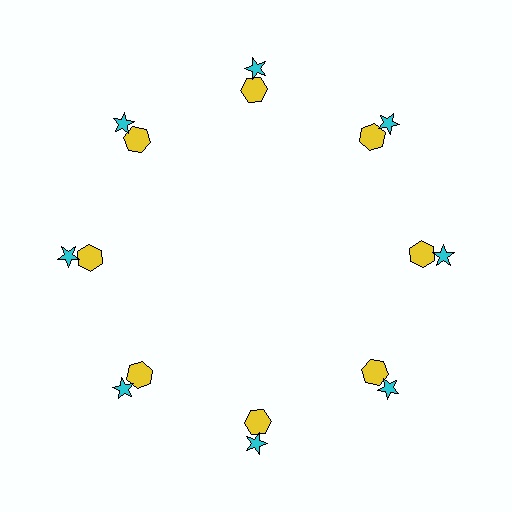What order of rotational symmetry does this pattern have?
This pattern has 8-fold rotational symmetry.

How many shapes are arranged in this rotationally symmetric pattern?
There are 16 shapes, arranged in 8 groups of 2.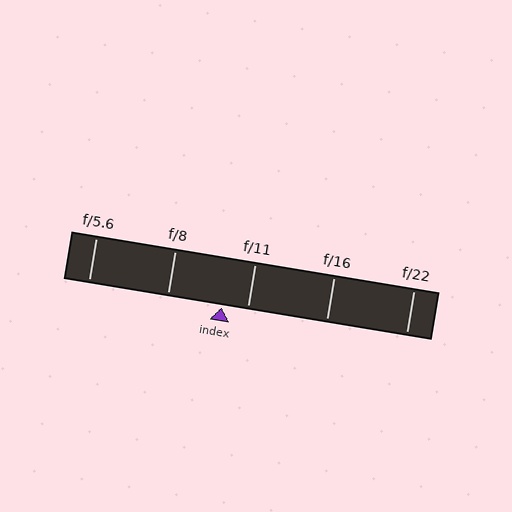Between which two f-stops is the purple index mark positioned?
The index mark is between f/8 and f/11.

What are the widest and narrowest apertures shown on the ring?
The widest aperture shown is f/5.6 and the narrowest is f/22.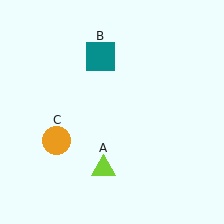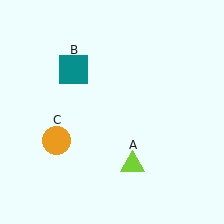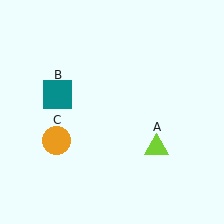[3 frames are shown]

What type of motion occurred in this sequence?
The lime triangle (object A), teal square (object B) rotated counterclockwise around the center of the scene.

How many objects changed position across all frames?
2 objects changed position: lime triangle (object A), teal square (object B).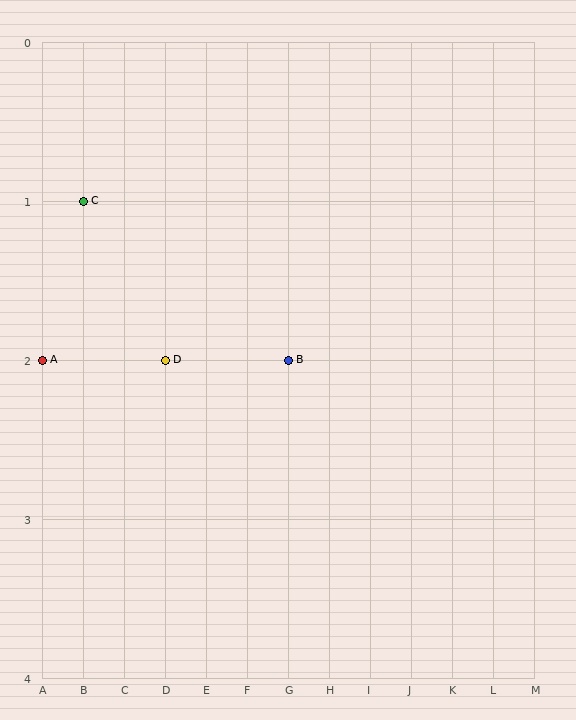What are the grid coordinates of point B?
Point B is at grid coordinates (G, 2).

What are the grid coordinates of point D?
Point D is at grid coordinates (D, 2).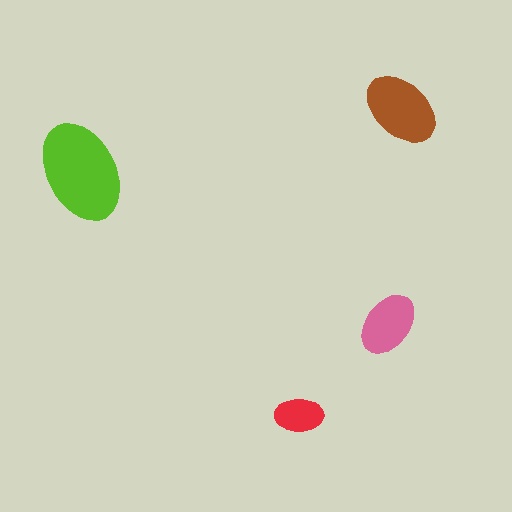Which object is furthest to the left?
The lime ellipse is leftmost.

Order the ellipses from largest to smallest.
the lime one, the brown one, the pink one, the red one.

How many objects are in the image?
There are 4 objects in the image.